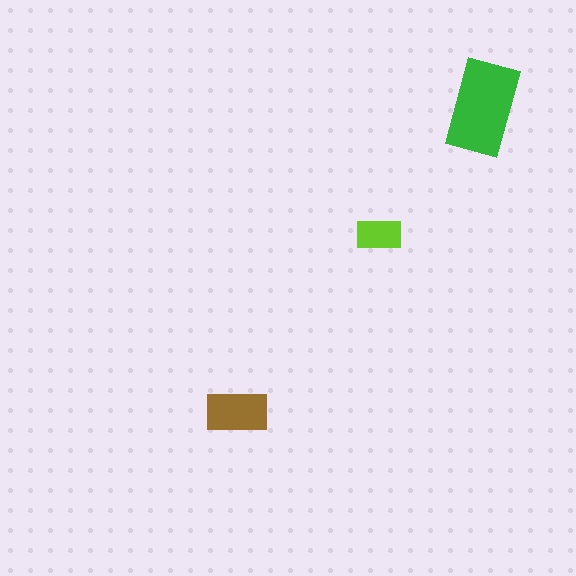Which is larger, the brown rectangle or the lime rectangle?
The brown one.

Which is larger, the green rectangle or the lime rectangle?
The green one.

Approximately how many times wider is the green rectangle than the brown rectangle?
About 1.5 times wider.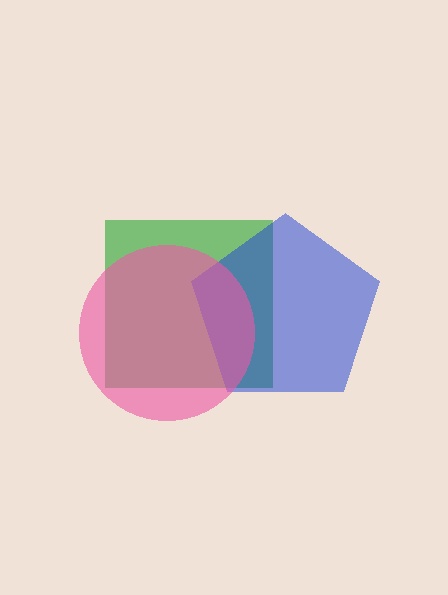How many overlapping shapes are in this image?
There are 3 overlapping shapes in the image.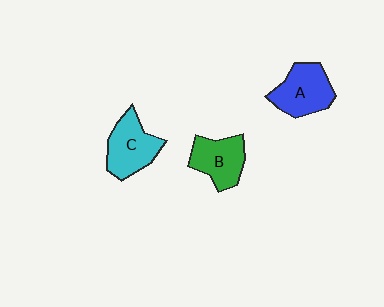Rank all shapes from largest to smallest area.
From largest to smallest: A (blue), C (cyan), B (green).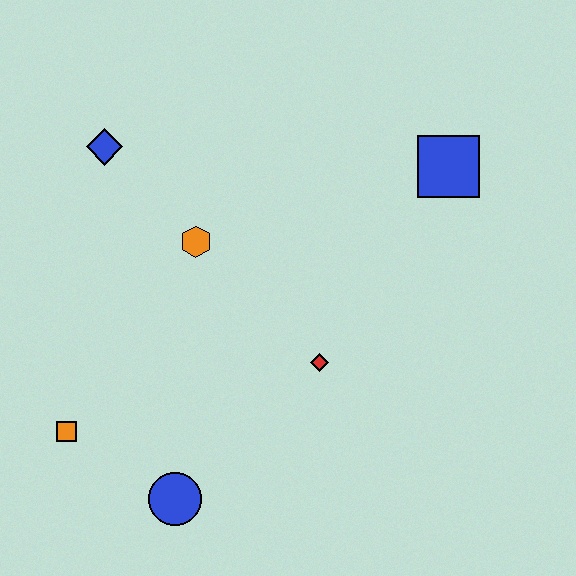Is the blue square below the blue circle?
No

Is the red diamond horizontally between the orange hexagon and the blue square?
Yes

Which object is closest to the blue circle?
The orange square is closest to the blue circle.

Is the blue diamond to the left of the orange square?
No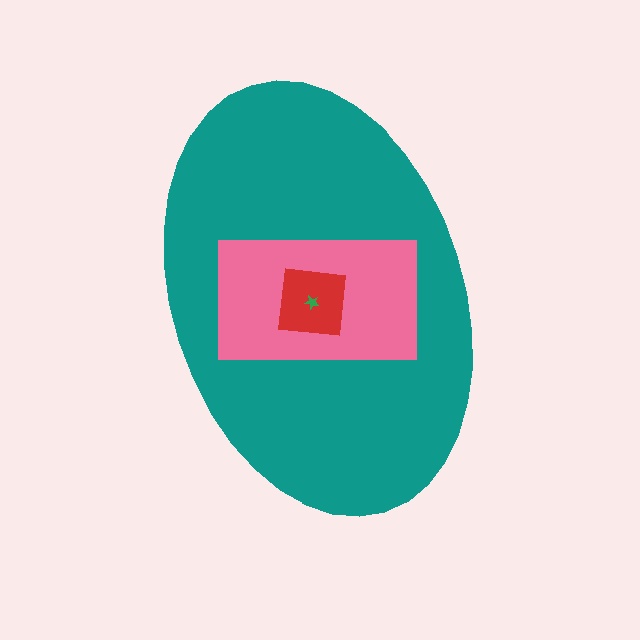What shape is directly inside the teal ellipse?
The pink rectangle.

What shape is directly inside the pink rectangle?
The red square.